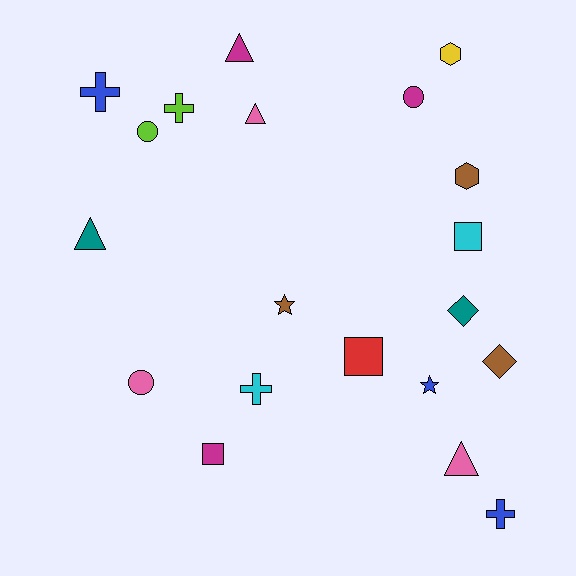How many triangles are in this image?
There are 4 triangles.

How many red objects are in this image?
There is 1 red object.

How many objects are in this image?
There are 20 objects.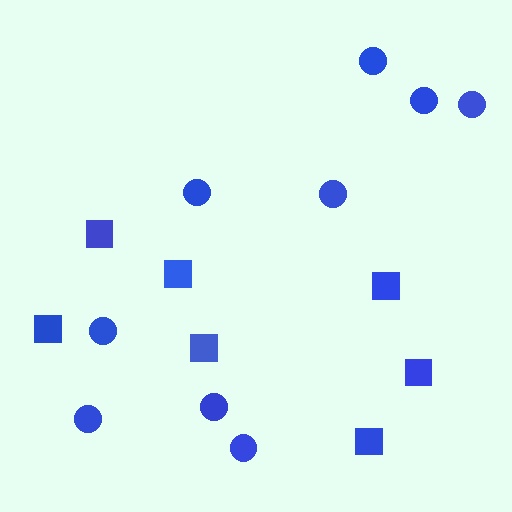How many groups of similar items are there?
There are 2 groups: one group of circles (9) and one group of squares (7).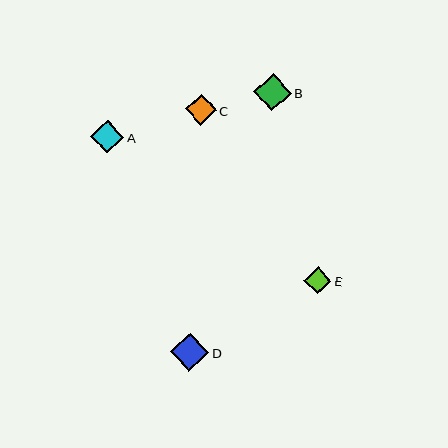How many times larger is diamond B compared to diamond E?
Diamond B is approximately 1.4 times the size of diamond E.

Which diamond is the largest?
Diamond D is the largest with a size of approximately 38 pixels.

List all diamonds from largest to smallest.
From largest to smallest: D, B, A, C, E.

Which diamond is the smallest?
Diamond E is the smallest with a size of approximately 27 pixels.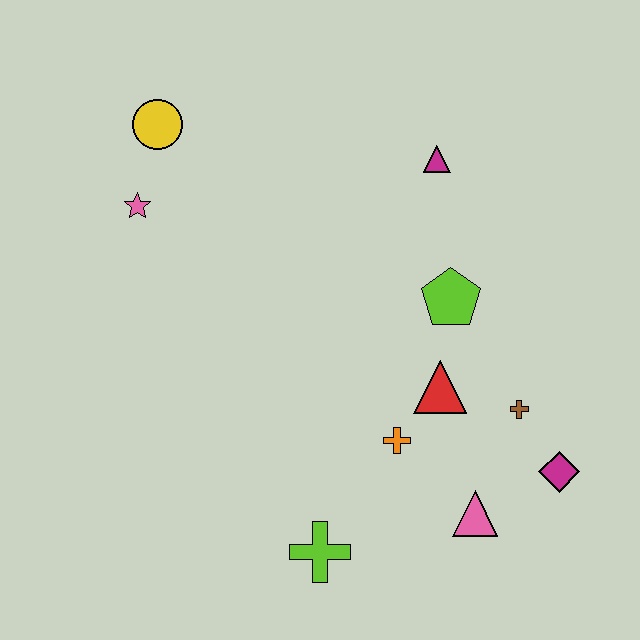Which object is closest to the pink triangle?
The magenta diamond is closest to the pink triangle.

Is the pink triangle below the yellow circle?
Yes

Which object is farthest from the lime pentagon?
The yellow circle is farthest from the lime pentagon.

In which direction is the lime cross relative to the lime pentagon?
The lime cross is below the lime pentagon.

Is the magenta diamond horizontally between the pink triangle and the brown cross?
No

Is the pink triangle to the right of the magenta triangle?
Yes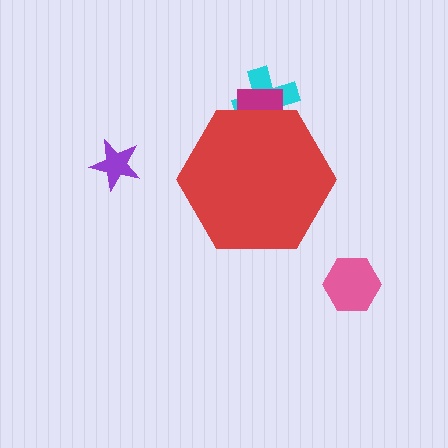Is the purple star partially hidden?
No, the purple star is fully visible.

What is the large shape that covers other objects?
A red hexagon.